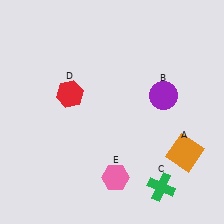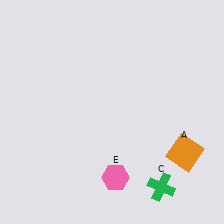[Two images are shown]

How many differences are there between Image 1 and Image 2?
There are 2 differences between the two images.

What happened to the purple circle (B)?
The purple circle (B) was removed in Image 2. It was in the top-right area of Image 1.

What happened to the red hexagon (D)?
The red hexagon (D) was removed in Image 2. It was in the top-left area of Image 1.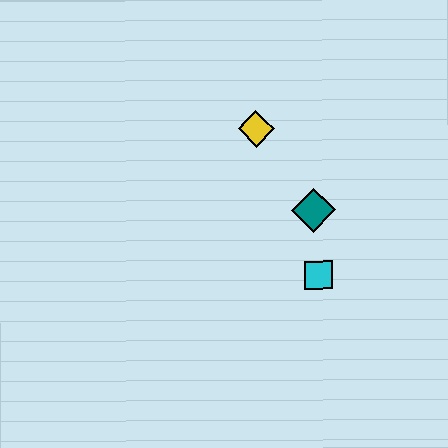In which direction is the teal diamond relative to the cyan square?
The teal diamond is above the cyan square.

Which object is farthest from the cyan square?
The yellow diamond is farthest from the cyan square.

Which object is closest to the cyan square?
The teal diamond is closest to the cyan square.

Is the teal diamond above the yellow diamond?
No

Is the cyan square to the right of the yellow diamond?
Yes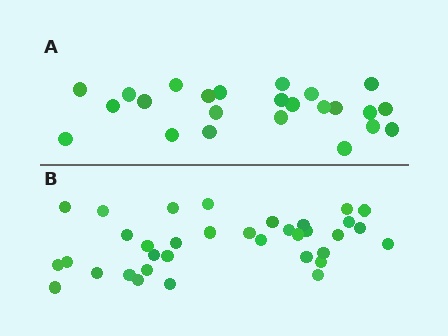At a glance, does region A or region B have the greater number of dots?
Region B (the bottom region) has more dots.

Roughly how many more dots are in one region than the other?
Region B has roughly 12 or so more dots than region A.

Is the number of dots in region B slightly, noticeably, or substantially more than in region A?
Region B has substantially more. The ratio is roughly 1.5 to 1.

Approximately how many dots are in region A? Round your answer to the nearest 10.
About 20 dots. (The exact count is 24, which rounds to 20.)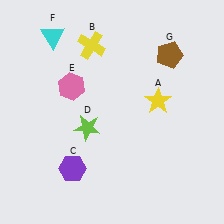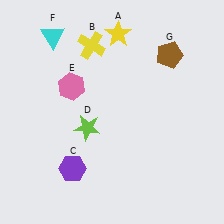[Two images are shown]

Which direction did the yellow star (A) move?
The yellow star (A) moved up.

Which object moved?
The yellow star (A) moved up.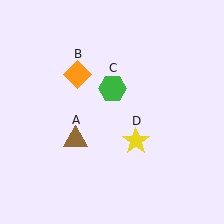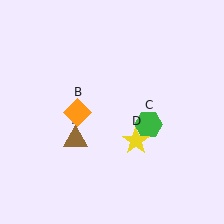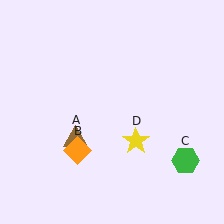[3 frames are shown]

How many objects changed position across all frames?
2 objects changed position: orange diamond (object B), green hexagon (object C).